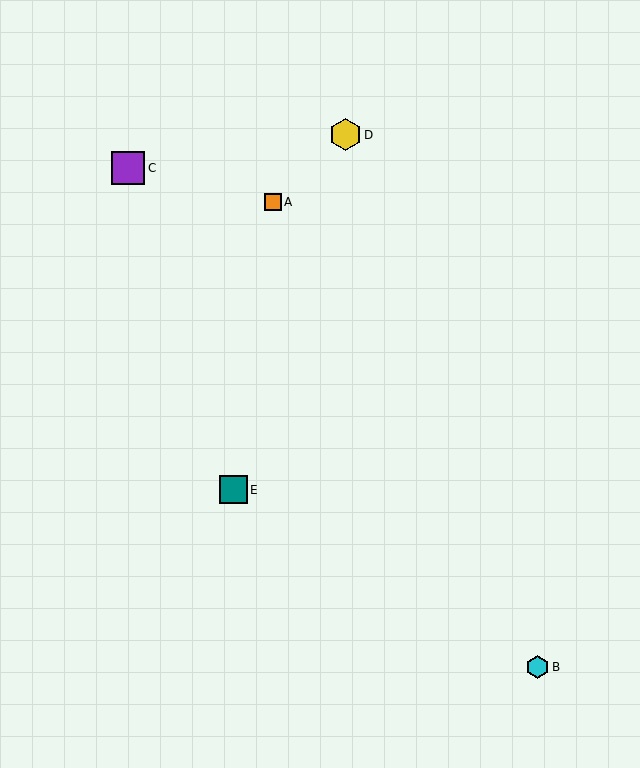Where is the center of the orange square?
The center of the orange square is at (273, 202).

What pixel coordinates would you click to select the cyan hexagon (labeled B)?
Click at (537, 667) to select the cyan hexagon B.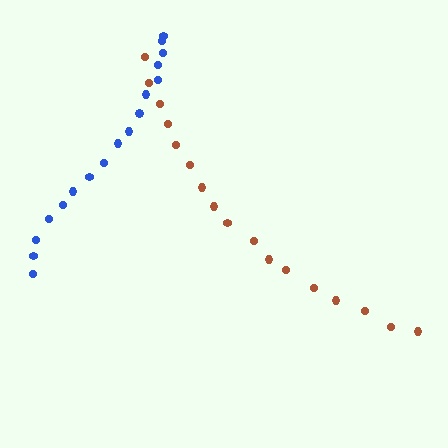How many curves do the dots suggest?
There are 2 distinct paths.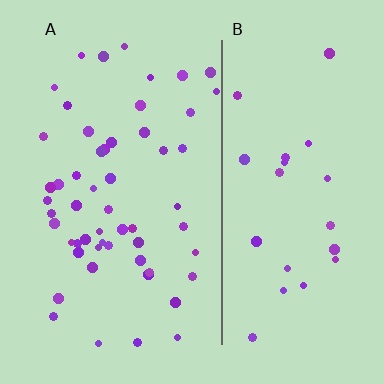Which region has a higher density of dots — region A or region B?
A (the left).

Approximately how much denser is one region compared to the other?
Approximately 2.2× — region A over region B.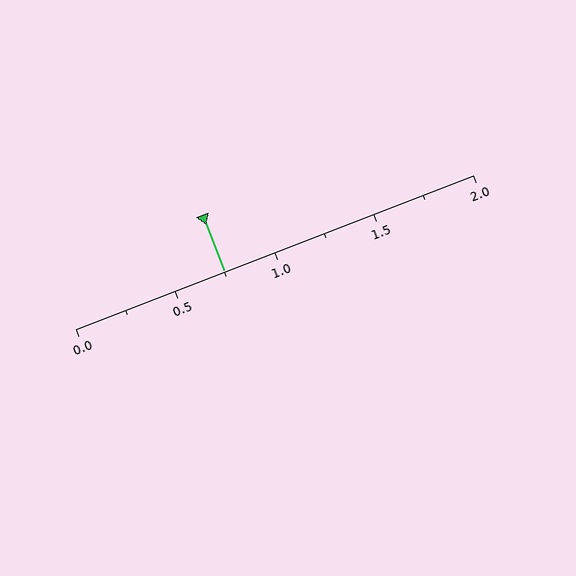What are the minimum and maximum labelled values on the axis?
The axis runs from 0.0 to 2.0.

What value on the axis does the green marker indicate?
The marker indicates approximately 0.75.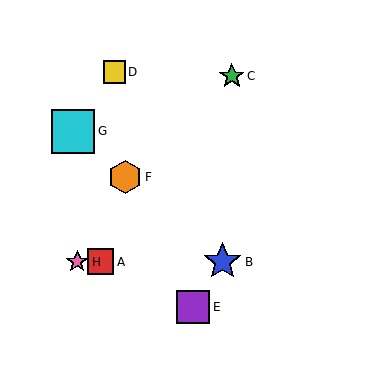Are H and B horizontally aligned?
Yes, both are at y≈262.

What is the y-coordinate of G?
Object G is at y≈131.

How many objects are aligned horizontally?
3 objects (A, B, H) are aligned horizontally.